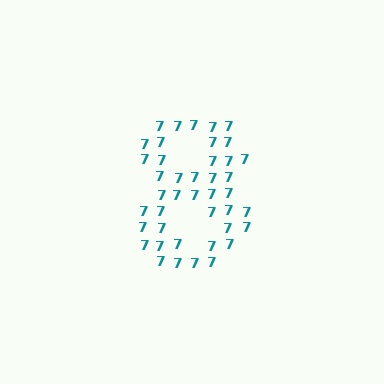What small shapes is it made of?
It is made of small digit 7's.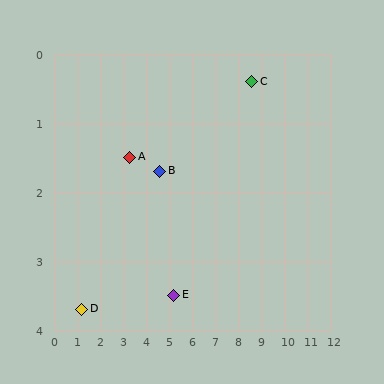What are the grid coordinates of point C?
Point C is at approximately (8.6, 0.4).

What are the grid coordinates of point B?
Point B is at approximately (4.6, 1.7).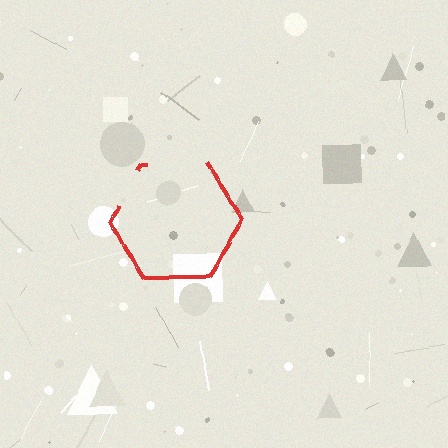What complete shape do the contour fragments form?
The contour fragments form a hexagon.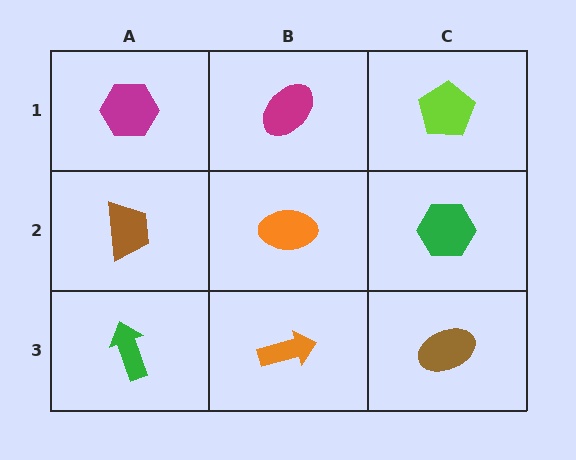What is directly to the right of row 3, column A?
An orange arrow.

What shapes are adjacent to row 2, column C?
A lime pentagon (row 1, column C), a brown ellipse (row 3, column C), an orange ellipse (row 2, column B).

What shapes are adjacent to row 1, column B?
An orange ellipse (row 2, column B), a magenta hexagon (row 1, column A), a lime pentagon (row 1, column C).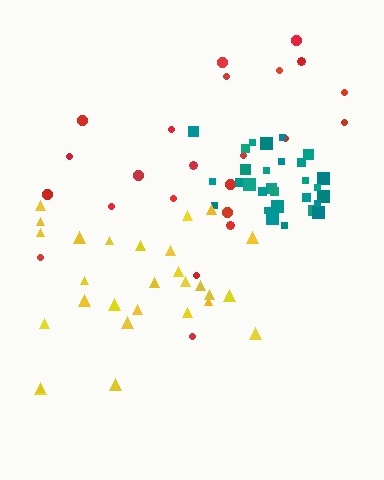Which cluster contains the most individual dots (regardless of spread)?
Teal (30).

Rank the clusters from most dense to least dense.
teal, yellow, red.